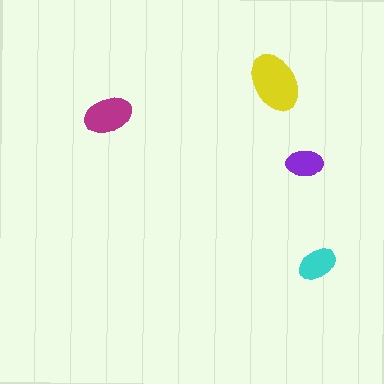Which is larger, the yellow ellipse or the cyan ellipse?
The yellow one.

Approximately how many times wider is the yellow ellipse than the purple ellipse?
About 1.5 times wider.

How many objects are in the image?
There are 4 objects in the image.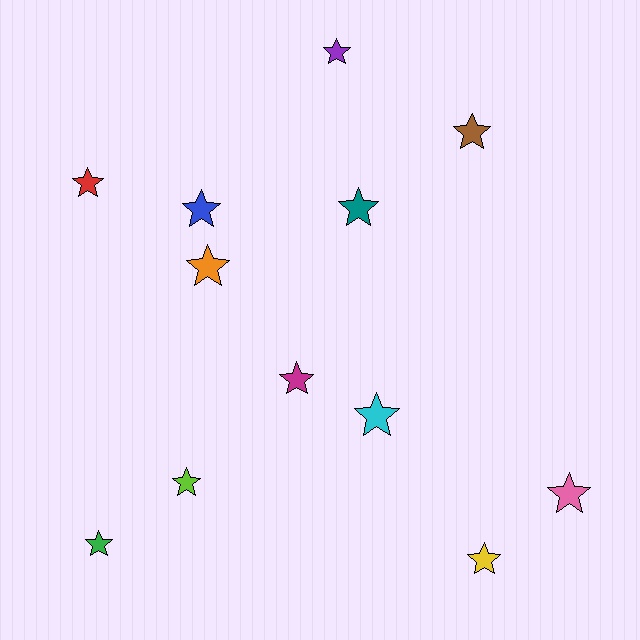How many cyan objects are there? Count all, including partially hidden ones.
There is 1 cyan object.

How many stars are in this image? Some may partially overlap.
There are 12 stars.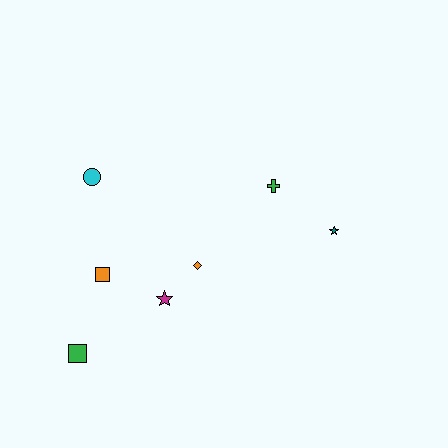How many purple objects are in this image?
There are no purple objects.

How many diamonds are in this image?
There is 1 diamond.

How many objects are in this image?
There are 7 objects.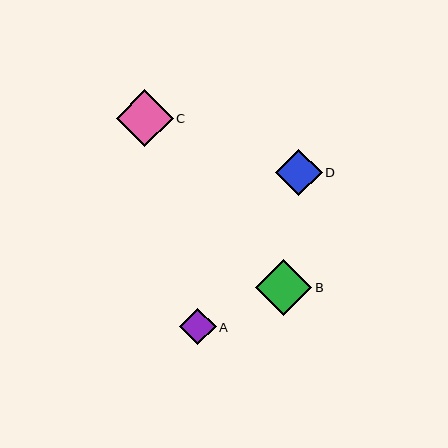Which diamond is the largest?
Diamond C is the largest with a size of approximately 57 pixels.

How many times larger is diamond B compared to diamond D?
Diamond B is approximately 1.2 times the size of diamond D.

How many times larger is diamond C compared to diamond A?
Diamond C is approximately 1.6 times the size of diamond A.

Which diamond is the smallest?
Diamond A is the smallest with a size of approximately 36 pixels.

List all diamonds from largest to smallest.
From largest to smallest: C, B, D, A.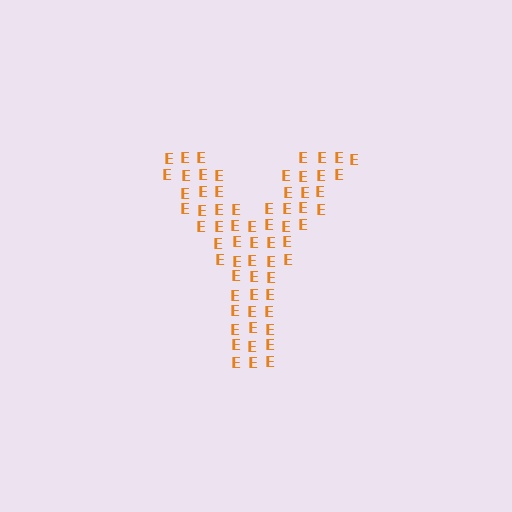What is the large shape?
The large shape is the letter Y.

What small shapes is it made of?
It is made of small letter E's.